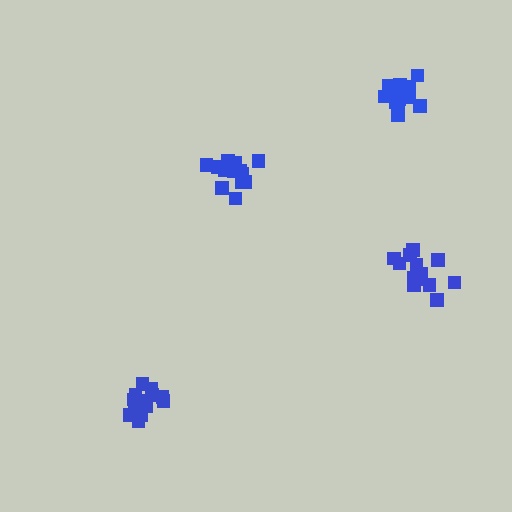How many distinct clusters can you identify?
There are 4 distinct clusters.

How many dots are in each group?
Group 1: 13 dots, Group 2: 14 dots, Group 3: 18 dots, Group 4: 14 dots (59 total).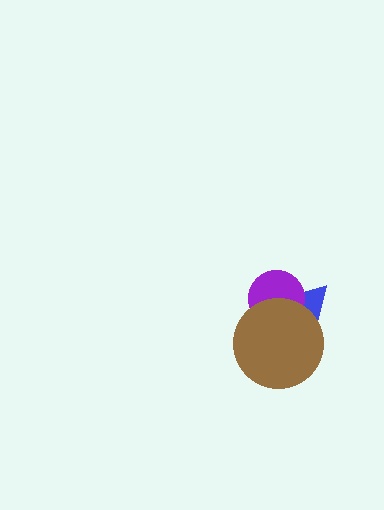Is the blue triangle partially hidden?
Yes, it is partially covered by another shape.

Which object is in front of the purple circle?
The brown circle is in front of the purple circle.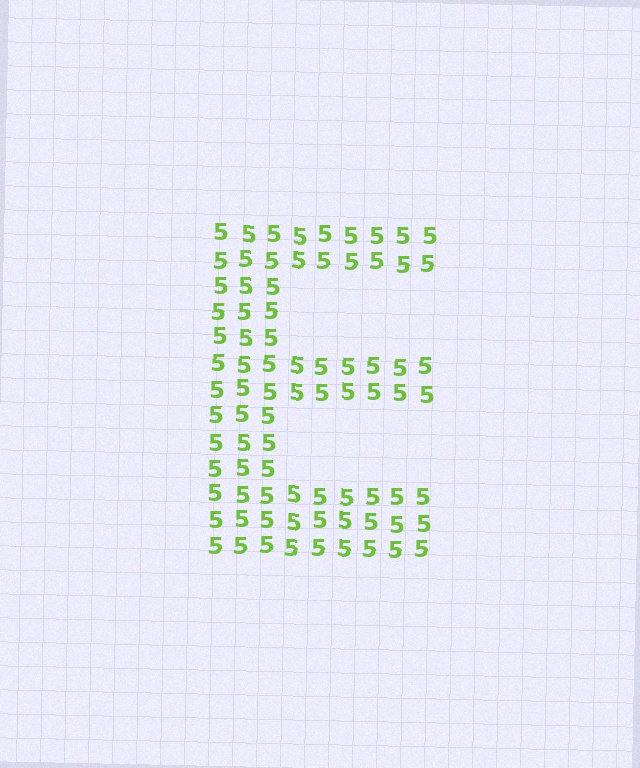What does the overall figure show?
The overall figure shows the letter E.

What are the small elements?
The small elements are digit 5's.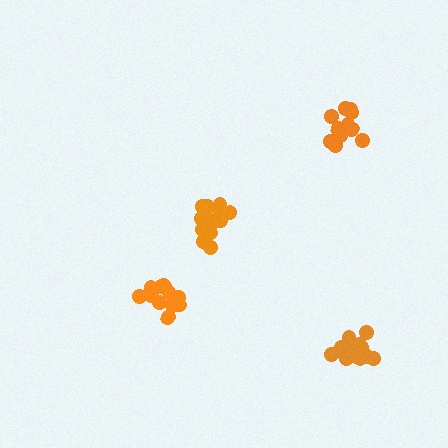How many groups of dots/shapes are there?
There are 4 groups.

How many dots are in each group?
Group 1: 14 dots, Group 2: 11 dots, Group 3: 15 dots, Group 4: 14 dots (54 total).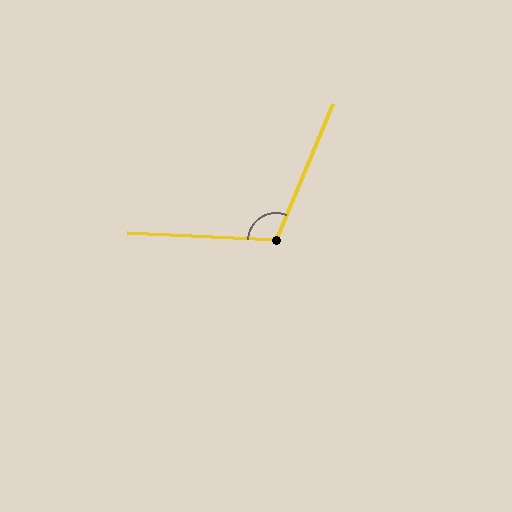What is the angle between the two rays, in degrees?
Approximately 110 degrees.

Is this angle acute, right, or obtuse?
It is obtuse.